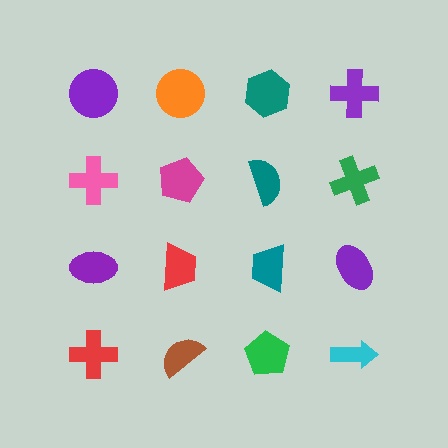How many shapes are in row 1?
4 shapes.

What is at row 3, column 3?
A teal trapezoid.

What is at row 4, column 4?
A cyan arrow.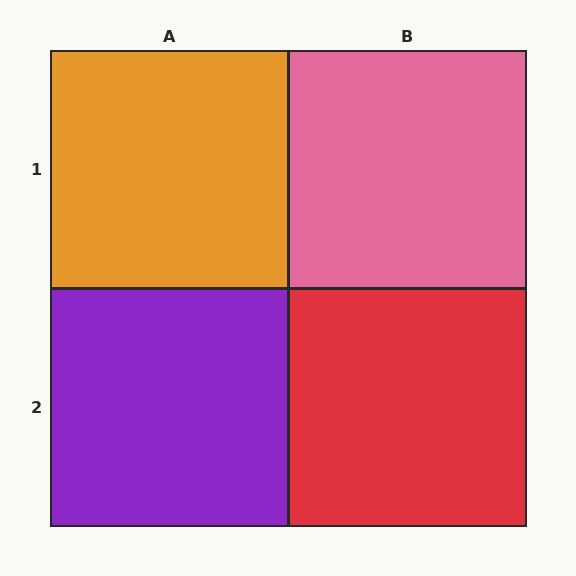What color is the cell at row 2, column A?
Purple.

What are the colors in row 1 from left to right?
Orange, pink.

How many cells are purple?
1 cell is purple.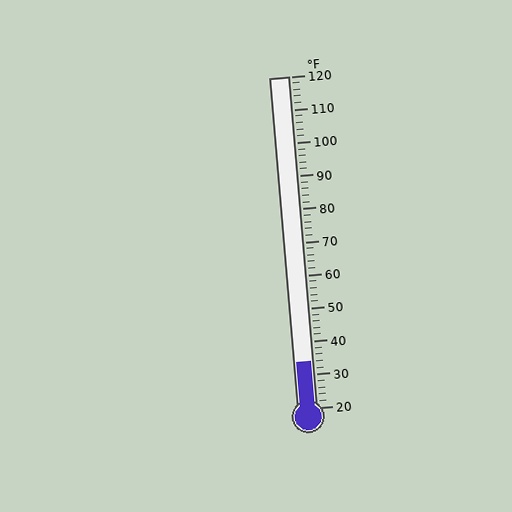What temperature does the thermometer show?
The thermometer shows approximately 34°F.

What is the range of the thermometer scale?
The thermometer scale ranges from 20°F to 120°F.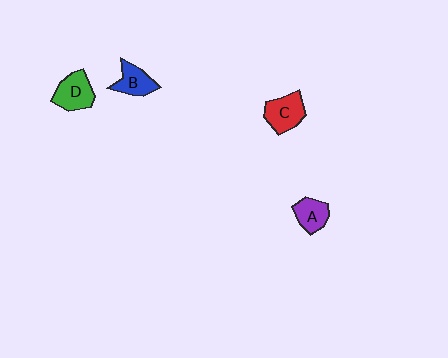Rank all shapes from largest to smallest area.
From largest to smallest: C (red), D (green), B (blue), A (purple).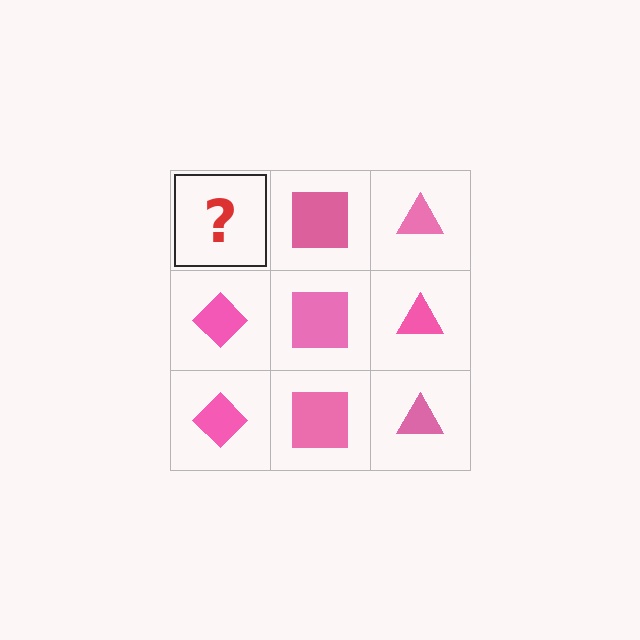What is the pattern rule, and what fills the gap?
The rule is that each column has a consistent shape. The gap should be filled with a pink diamond.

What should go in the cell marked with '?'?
The missing cell should contain a pink diamond.